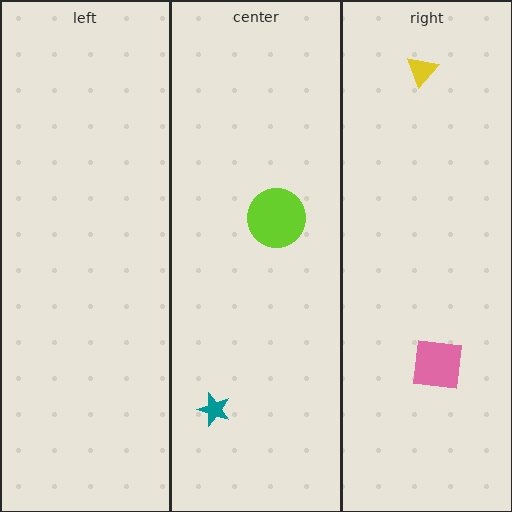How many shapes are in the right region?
2.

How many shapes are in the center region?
2.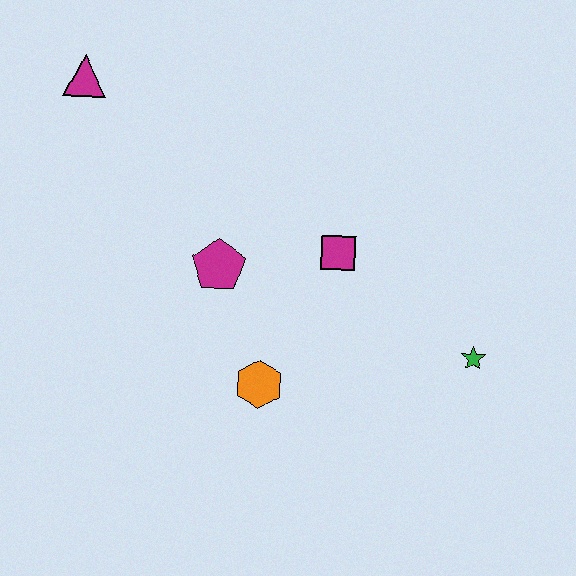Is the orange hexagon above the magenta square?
No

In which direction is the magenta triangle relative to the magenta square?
The magenta triangle is to the left of the magenta square.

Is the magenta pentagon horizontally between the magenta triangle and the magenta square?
Yes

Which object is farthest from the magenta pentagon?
The green star is farthest from the magenta pentagon.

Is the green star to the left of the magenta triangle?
No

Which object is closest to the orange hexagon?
The magenta pentagon is closest to the orange hexagon.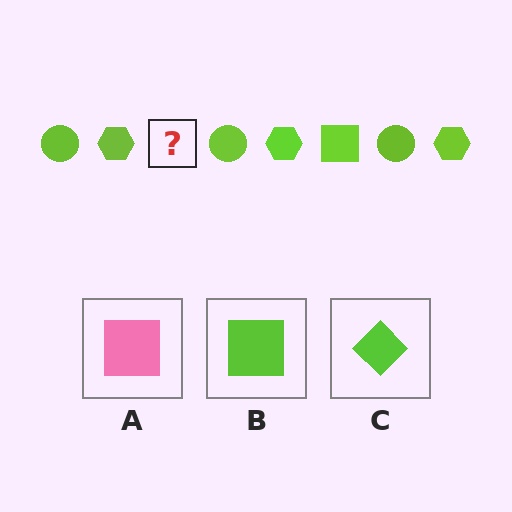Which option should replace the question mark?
Option B.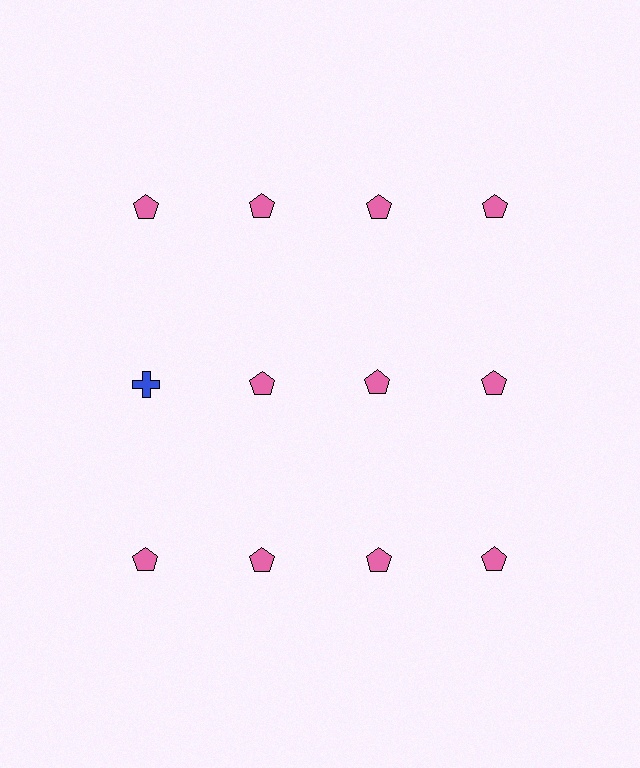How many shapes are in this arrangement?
There are 12 shapes arranged in a grid pattern.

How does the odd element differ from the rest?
It differs in both color (blue instead of pink) and shape (cross instead of pentagon).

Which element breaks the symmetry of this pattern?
The blue cross in the second row, leftmost column breaks the symmetry. All other shapes are pink pentagons.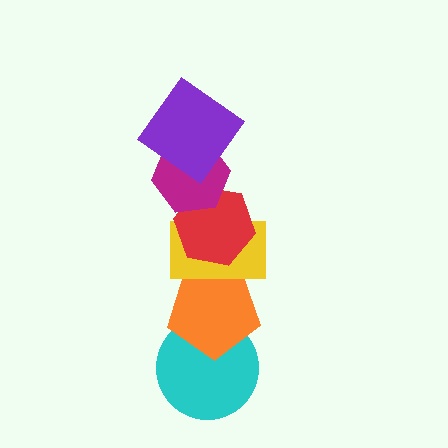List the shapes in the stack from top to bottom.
From top to bottom: the purple diamond, the magenta hexagon, the red hexagon, the yellow rectangle, the orange pentagon, the cyan circle.